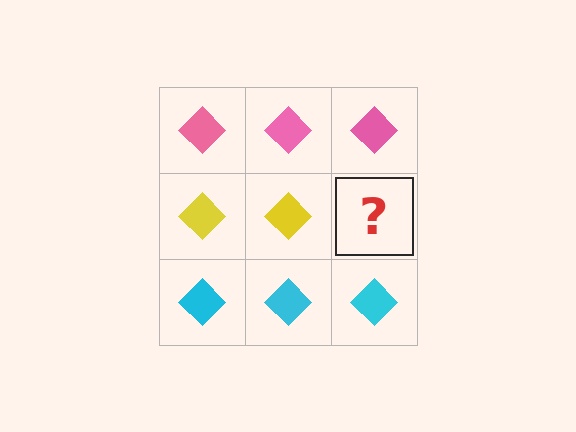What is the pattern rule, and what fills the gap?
The rule is that each row has a consistent color. The gap should be filled with a yellow diamond.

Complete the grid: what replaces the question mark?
The question mark should be replaced with a yellow diamond.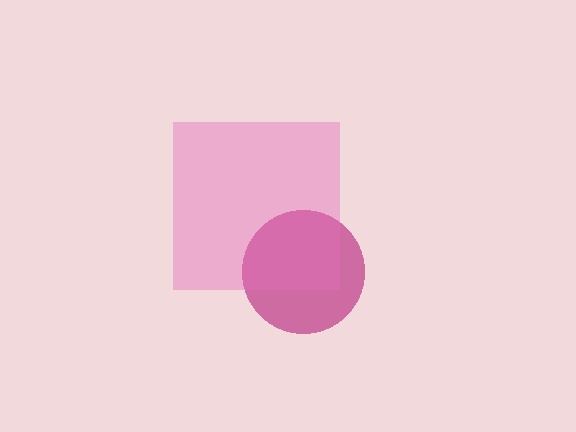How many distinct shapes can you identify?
There are 2 distinct shapes: a magenta circle, a pink square.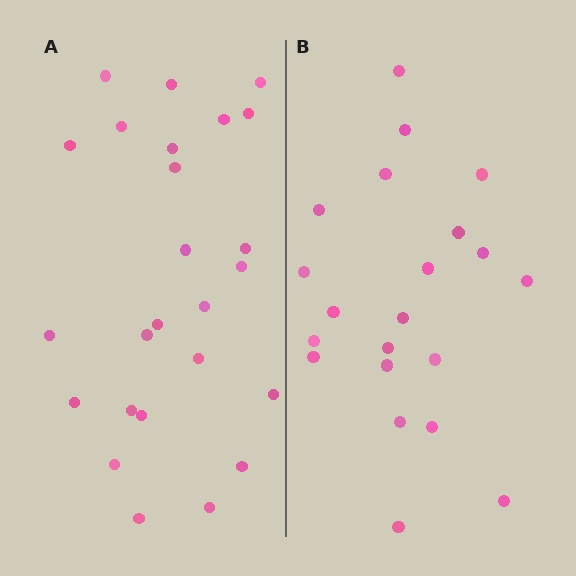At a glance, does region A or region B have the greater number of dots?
Region A (the left region) has more dots.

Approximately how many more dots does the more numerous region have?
Region A has about 4 more dots than region B.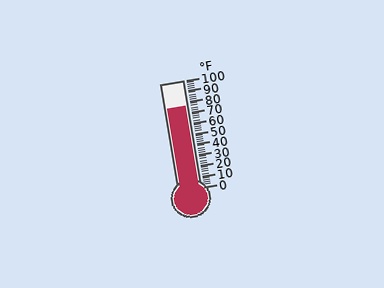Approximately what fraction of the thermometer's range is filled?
The thermometer is filled to approximately 75% of its range.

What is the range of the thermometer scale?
The thermometer scale ranges from 0°F to 100°F.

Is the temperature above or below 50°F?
The temperature is above 50°F.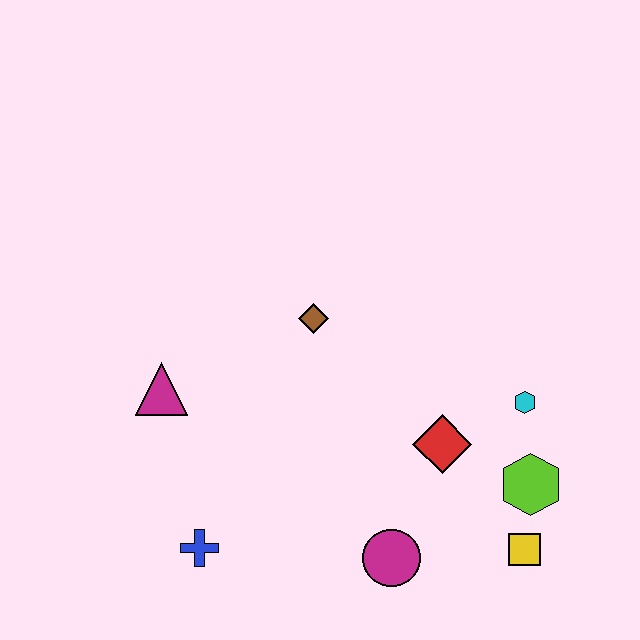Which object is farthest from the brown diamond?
The yellow square is farthest from the brown diamond.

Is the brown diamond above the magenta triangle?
Yes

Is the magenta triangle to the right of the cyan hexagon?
No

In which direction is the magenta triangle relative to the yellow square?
The magenta triangle is to the left of the yellow square.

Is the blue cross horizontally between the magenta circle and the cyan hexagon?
No